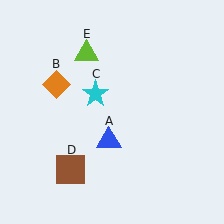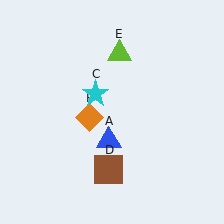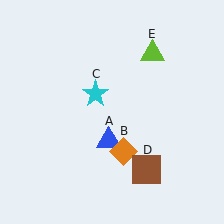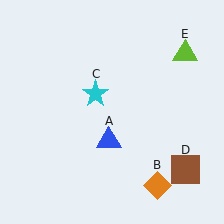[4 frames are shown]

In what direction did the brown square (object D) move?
The brown square (object D) moved right.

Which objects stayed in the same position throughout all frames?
Blue triangle (object A) and cyan star (object C) remained stationary.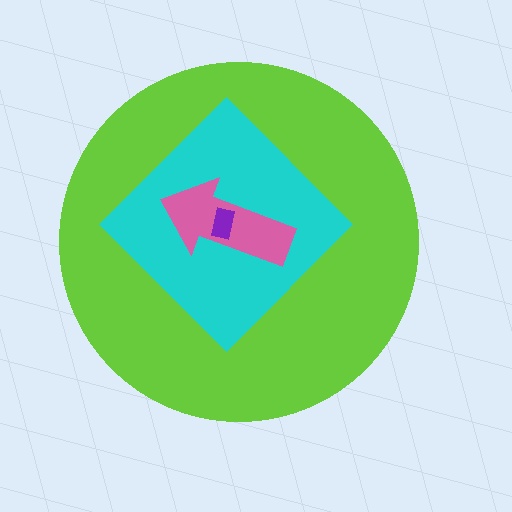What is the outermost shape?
The lime circle.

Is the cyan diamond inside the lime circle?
Yes.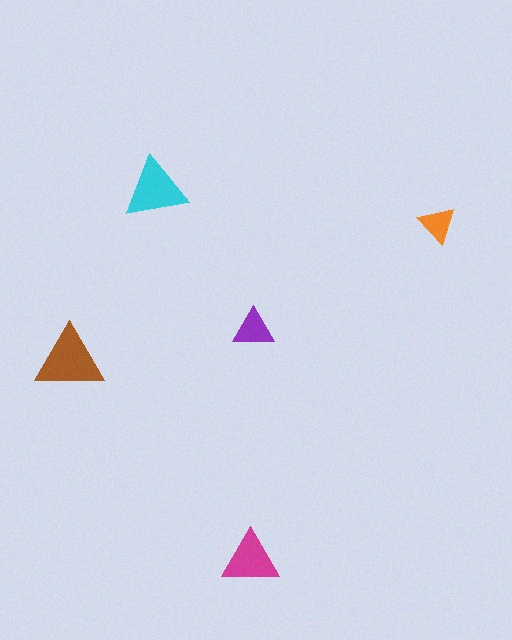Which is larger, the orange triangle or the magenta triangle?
The magenta one.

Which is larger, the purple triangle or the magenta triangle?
The magenta one.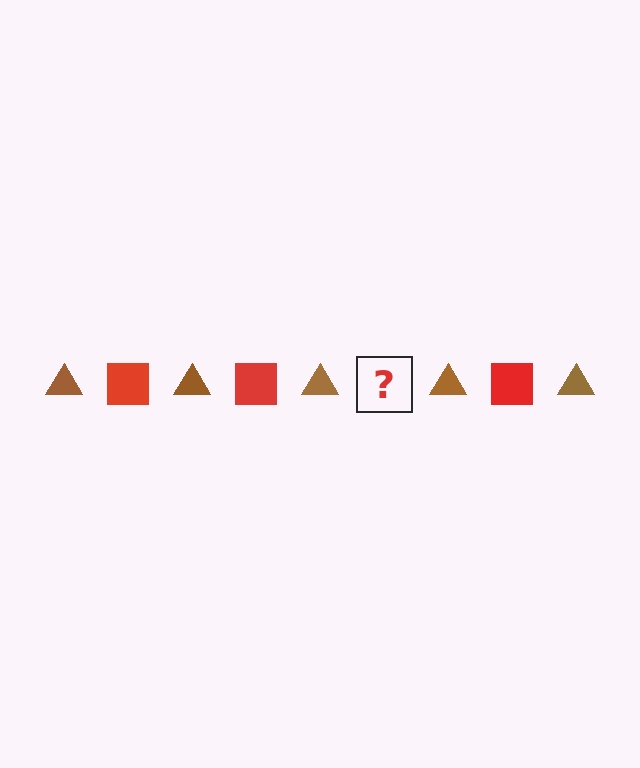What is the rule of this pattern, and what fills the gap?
The rule is that the pattern alternates between brown triangle and red square. The gap should be filled with a red square.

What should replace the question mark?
The question mark should be replaced with a red square.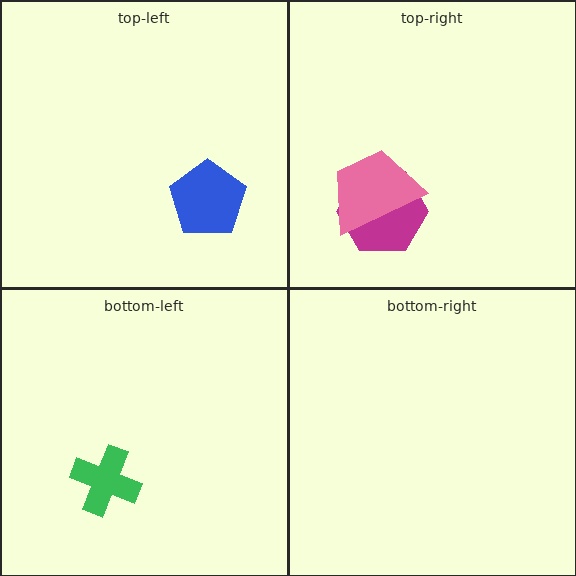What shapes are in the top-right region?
The magenta hexagon, the pink trapezoid.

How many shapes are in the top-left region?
1.